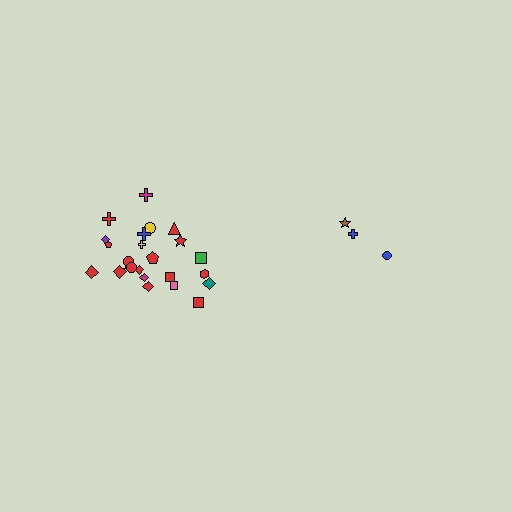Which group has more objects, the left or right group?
The left group.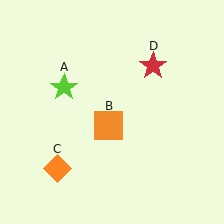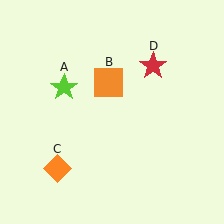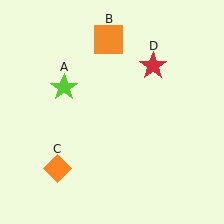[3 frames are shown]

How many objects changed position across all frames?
1 object changed position: orange square (object B).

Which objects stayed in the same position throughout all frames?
Lime star (object A) and orange diamond (object C) and red star (object D) remained stationary.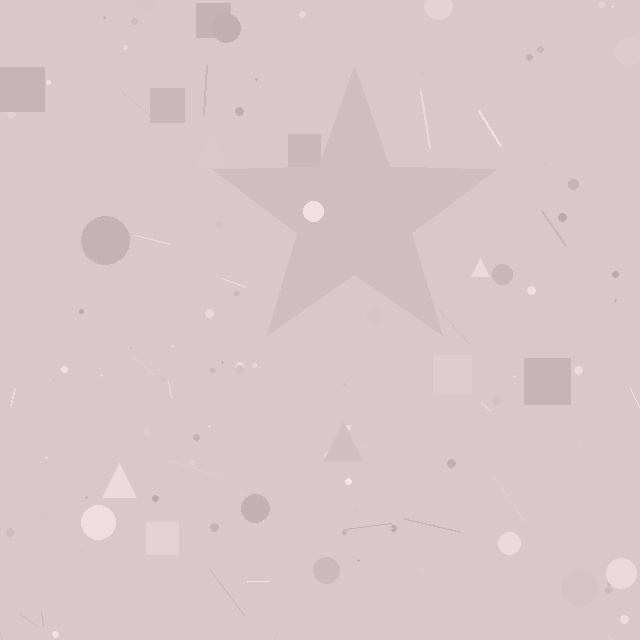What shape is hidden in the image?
A star is hidden in the image.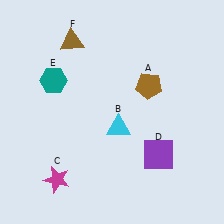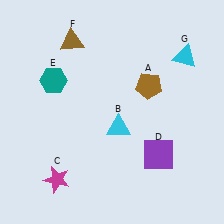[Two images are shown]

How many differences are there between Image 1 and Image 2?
There is 1 difference between the two images.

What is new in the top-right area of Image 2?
A cyan triangle (G) was added in the top-right area of Image 2.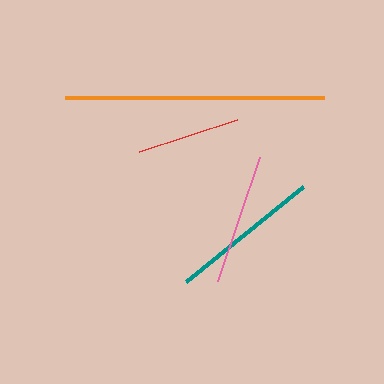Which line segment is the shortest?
The red line is the shortest at approximately 103 pixels.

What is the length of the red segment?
The red segment is approximately 103 pixels long.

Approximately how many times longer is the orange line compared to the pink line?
The orange line is approximately 2.0 times the length of the pink line.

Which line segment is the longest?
The orange line is the longest at approximately 259 pixels.